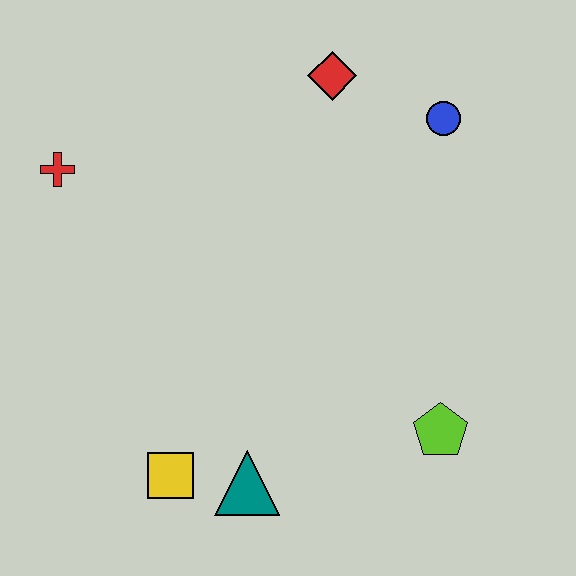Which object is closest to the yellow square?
The teal triangle is closest to the yellow square.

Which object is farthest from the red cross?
The lime pentagon is farthest from the red cross.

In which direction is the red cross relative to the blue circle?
The red cross is to the left of the blue circle.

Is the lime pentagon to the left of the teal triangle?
No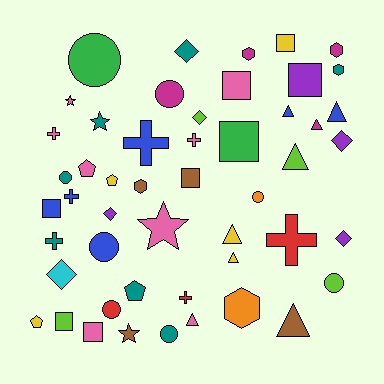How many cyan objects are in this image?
There is 1 cyan object.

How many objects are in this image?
There are 50 objects.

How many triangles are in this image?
There are 8 triangles.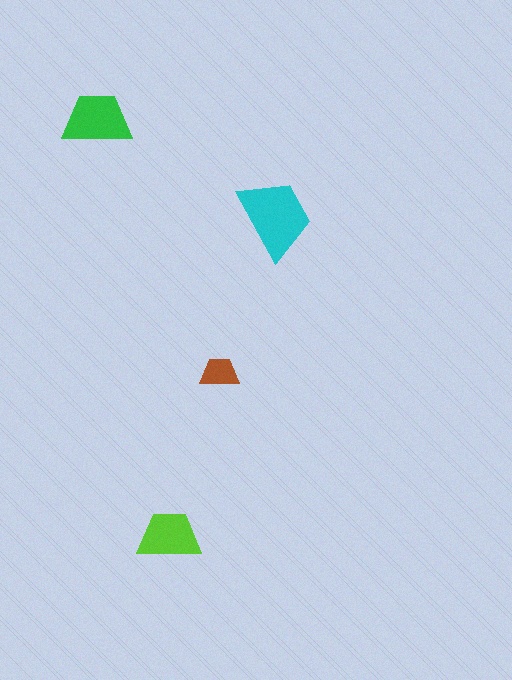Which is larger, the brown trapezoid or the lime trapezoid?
The lime one.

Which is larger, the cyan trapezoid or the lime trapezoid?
The cyan one.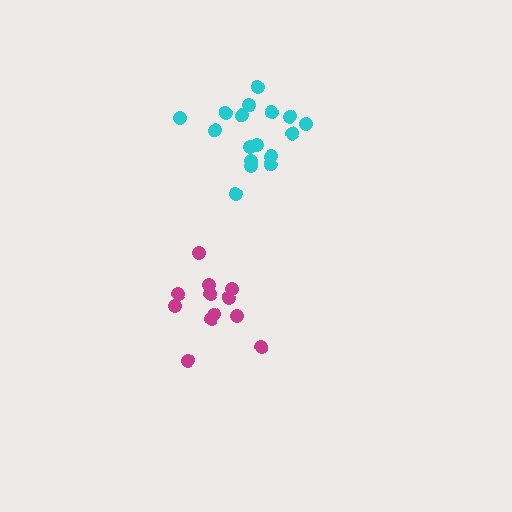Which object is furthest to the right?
The cyan cluster is rightmost.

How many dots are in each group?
Group 1: 12 dots, Group 2: 17 dots (29 total).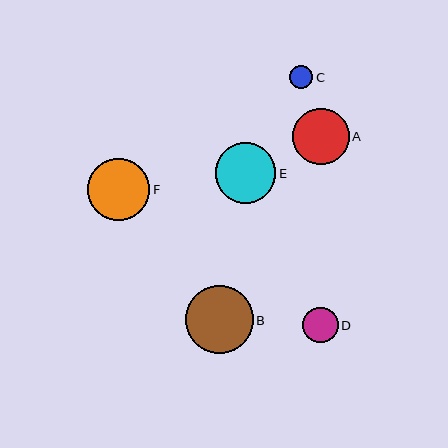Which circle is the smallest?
Circle C is the smallest with a size of approximately 23 pixels.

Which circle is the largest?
Circle B is the largest with a size of approximately 68 pixels.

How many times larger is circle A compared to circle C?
Circle A is approximately 2.4 times the size of circle C.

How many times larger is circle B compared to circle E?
Circle B is approximately 1.1 times the size of circle E.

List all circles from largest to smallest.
From largest to smallest: B, F, E, A, D, C.